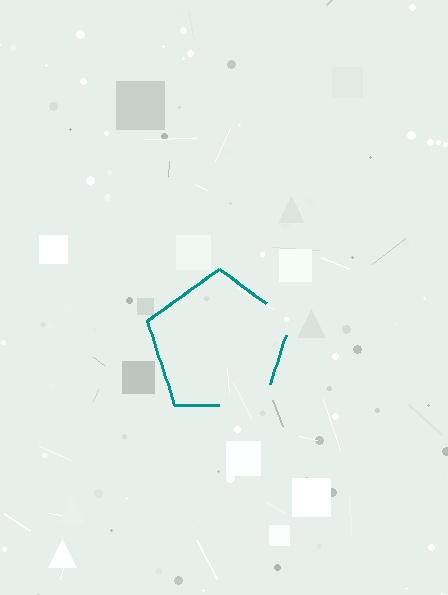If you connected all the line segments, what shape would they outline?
They would outline a pentagon.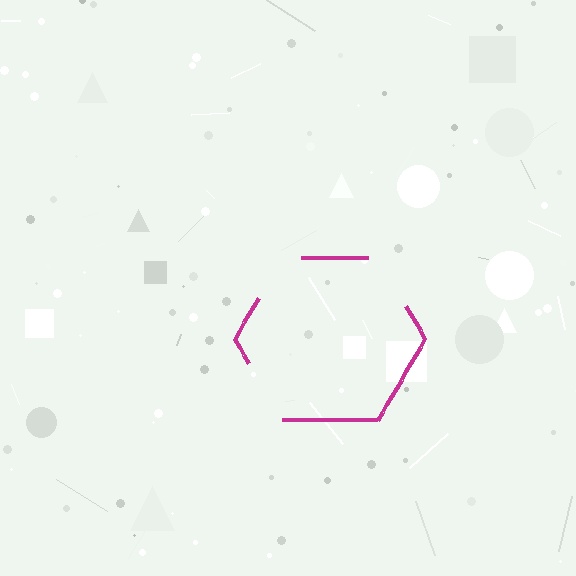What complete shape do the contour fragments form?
The contour fragments form a hexagon.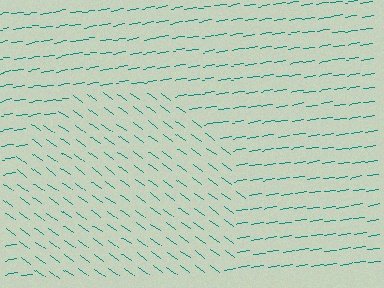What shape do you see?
I see a circle.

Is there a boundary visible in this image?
Yes, there is a texture boundary formed by a change in line orientation.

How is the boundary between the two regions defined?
The boundary is defined purely by a change in line orientation (approximately 45 degrees difference). All lines are the same color and thickness.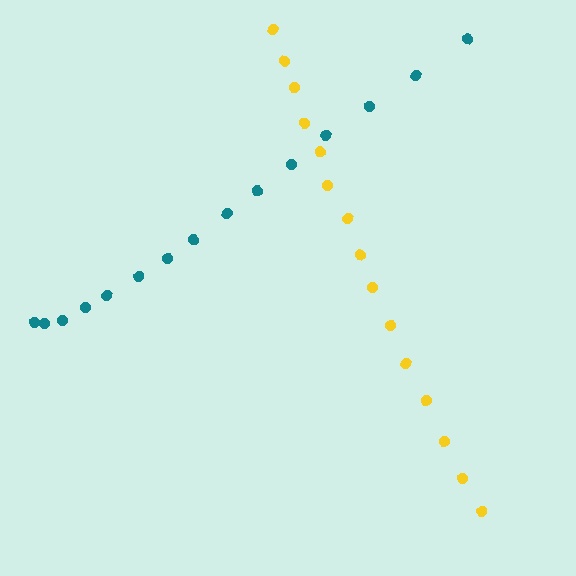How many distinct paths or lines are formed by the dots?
There are 2 distinct paths.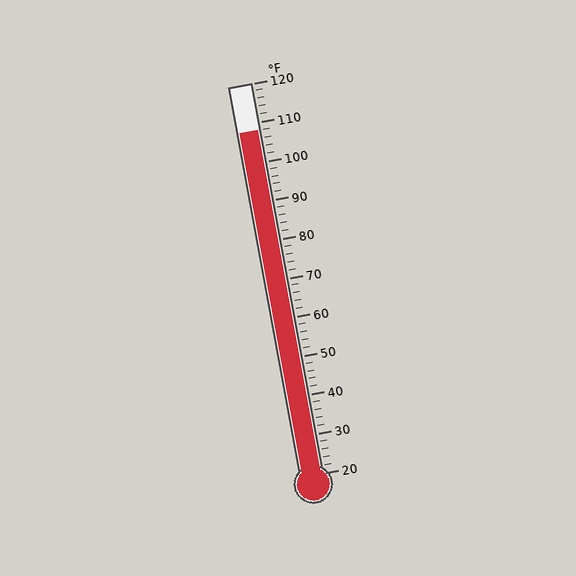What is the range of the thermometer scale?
The thermometer scale ranges from 20°F to 120°F.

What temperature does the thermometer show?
The thermometer shows approximately 108°F.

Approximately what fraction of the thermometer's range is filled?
The thermometer is filled to approximately 90% of its range.